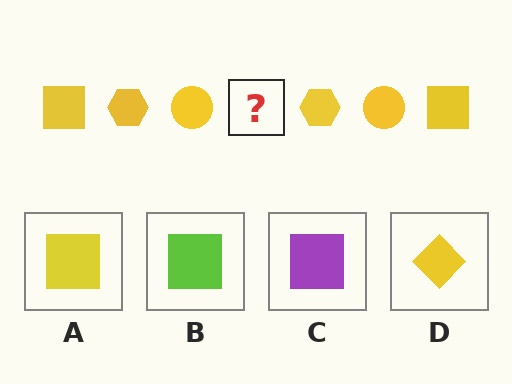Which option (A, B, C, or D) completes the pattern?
A.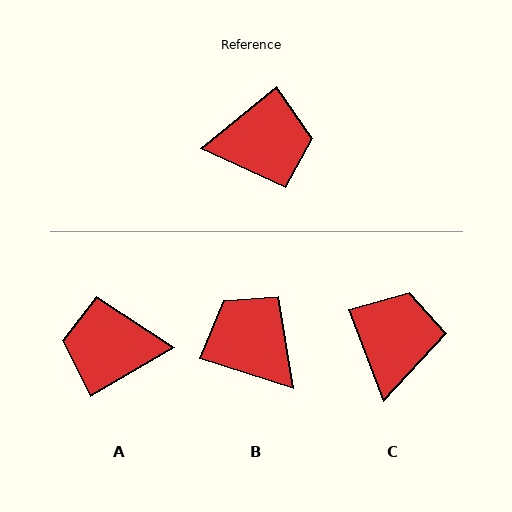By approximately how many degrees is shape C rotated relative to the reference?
Approximately 71 degrees counter-clockwise.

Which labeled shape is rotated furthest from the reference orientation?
A, about 172 degrees away.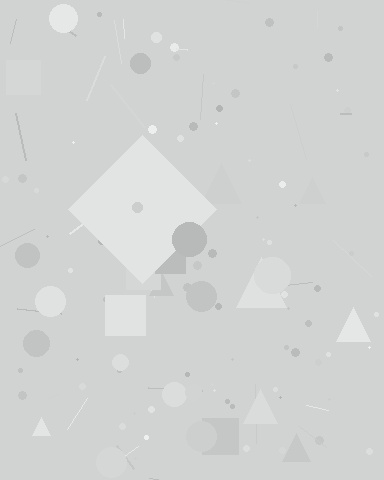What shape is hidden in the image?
A diamond is hidden in the image.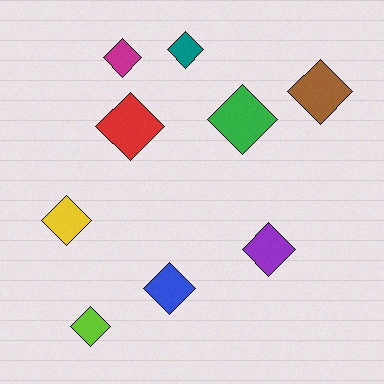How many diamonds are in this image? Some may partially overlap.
There are 9 diamonds.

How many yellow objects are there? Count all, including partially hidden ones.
There is 1 yellow object.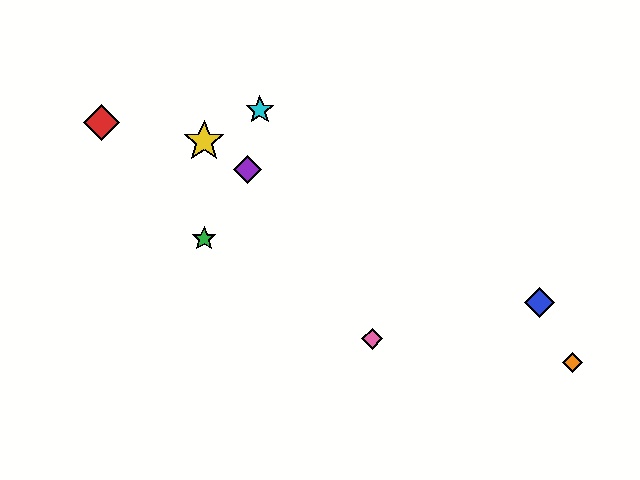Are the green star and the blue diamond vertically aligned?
No, the green star is at x≈204 and the blue diamond is at x≈539.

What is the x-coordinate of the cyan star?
The cyan star is at x≈260.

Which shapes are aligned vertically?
The green star, the yellow star are aligned vertically.